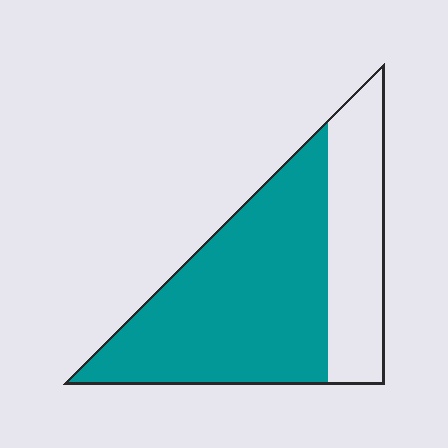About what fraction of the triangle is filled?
About two thirds (2/3).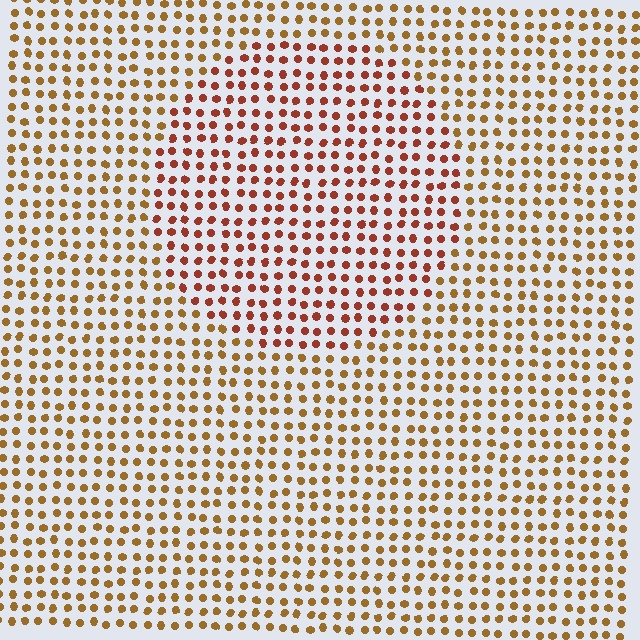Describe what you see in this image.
The image is filled with small brown elements in a uniform arrangement. A circle-shaped region is visible where the elements are tinted to a slightly different hue, forming a subtle color boundary.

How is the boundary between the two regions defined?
The boundary is defined purely by a slight shift in hue (about 29 degrees). Spacing, size, and orientation are identical on both sides.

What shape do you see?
I see a circle.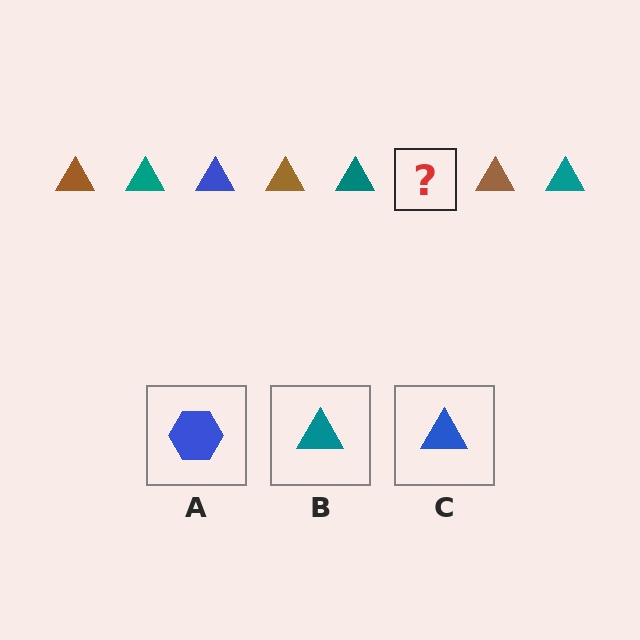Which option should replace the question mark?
Option C.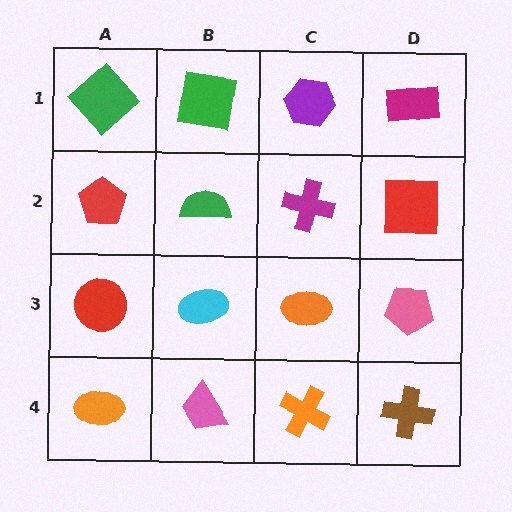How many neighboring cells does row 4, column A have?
2.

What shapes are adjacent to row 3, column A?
A red pentagon (row 2, column A), an orange ellipse (row 4, column A), a cyan ellipse (row 3, column B).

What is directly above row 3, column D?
A red square.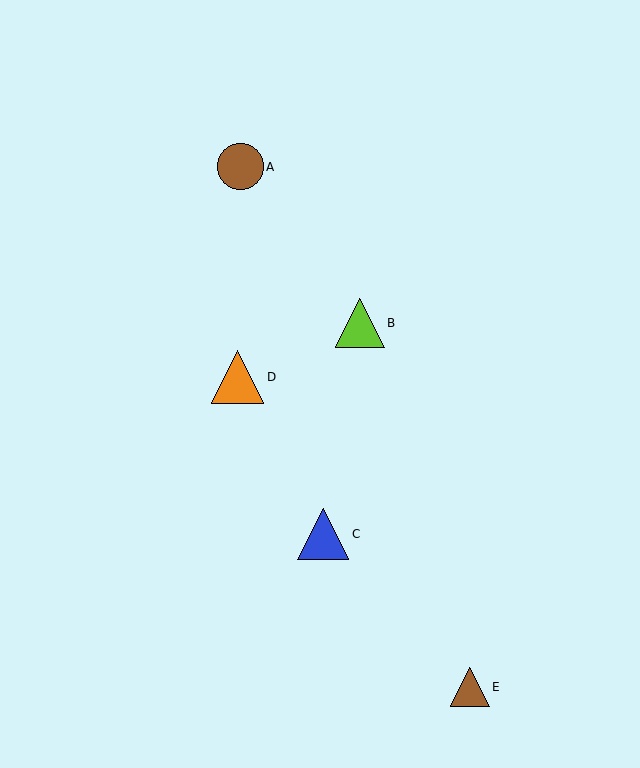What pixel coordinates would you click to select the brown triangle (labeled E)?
Click at (470, 687) to select the brown triangle E.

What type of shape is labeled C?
Shape C is a blue triangle.